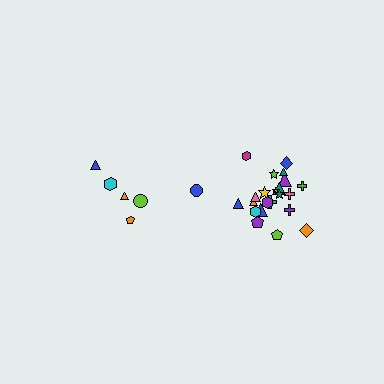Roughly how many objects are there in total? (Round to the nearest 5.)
Roughly 30 objects in total.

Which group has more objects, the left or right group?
The right group.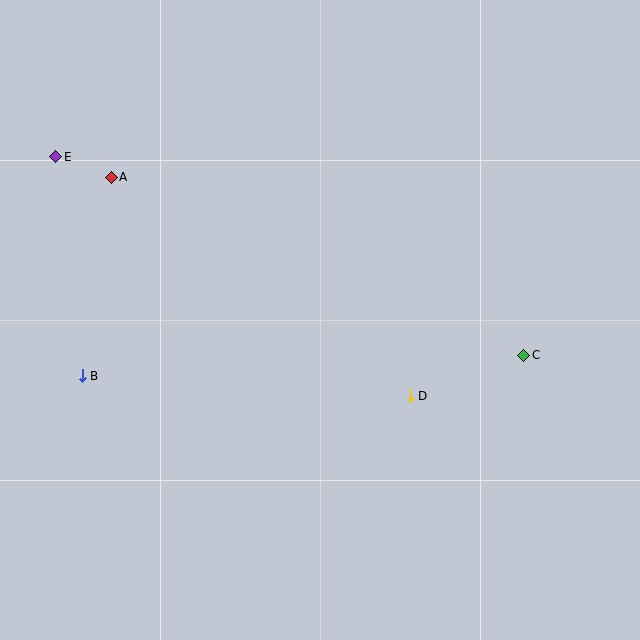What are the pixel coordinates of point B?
Point B is at (82, 376).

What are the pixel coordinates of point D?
Point D is at (410, 396).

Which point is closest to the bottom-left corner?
Point B is closest to the bottom-left corner.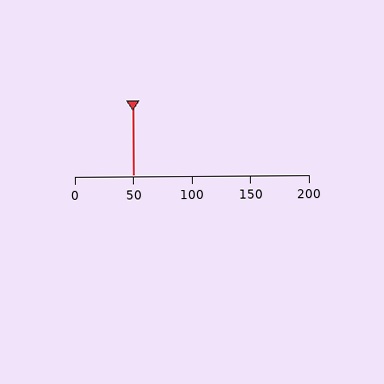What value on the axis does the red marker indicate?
The marker indicates approximately 50.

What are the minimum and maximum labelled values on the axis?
The axis runs from 0 to 200.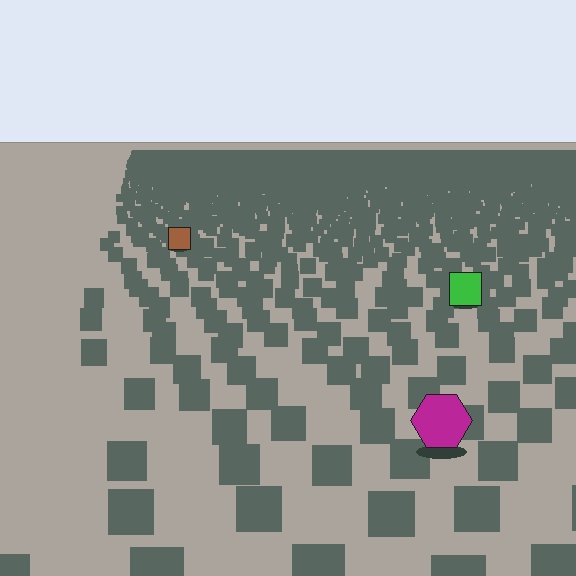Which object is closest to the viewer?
The magenta hexagon is closest. The texture marks near it are larger and more spread out.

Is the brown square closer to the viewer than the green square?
No. The green square is closer — you can tell from the texture gradient: the ground texture is coarser near it.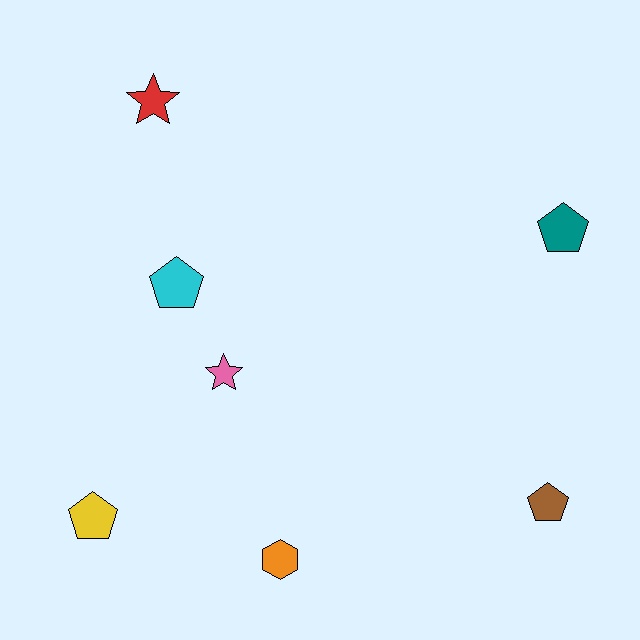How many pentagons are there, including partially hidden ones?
There are 4 pentagons.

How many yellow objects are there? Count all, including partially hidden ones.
There is 1 yellow object.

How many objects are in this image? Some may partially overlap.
There are 7 objects.